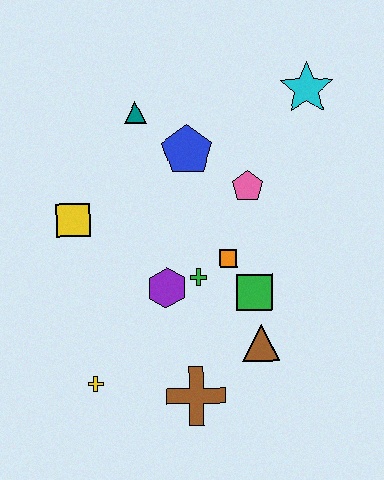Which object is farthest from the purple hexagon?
The cyan star is farthest from the purple hexagon.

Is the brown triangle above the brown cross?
Yes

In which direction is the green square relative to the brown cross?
The green square is above the brown cross.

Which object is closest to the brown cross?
The brown triangle is closest to the brown cross.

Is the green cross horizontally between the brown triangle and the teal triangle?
Yes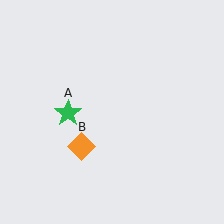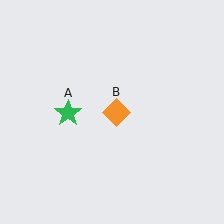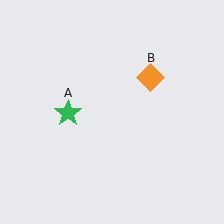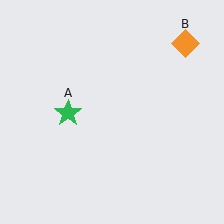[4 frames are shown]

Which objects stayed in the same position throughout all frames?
Green star (object A) remained stationary.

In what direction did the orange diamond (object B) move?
The orange diamond (object B) moved up and to the right.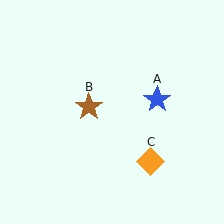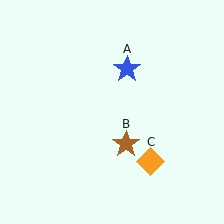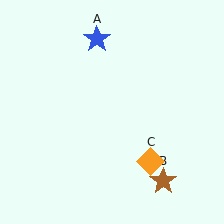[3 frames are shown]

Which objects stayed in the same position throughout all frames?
Orange diamond (object C) remained stationary.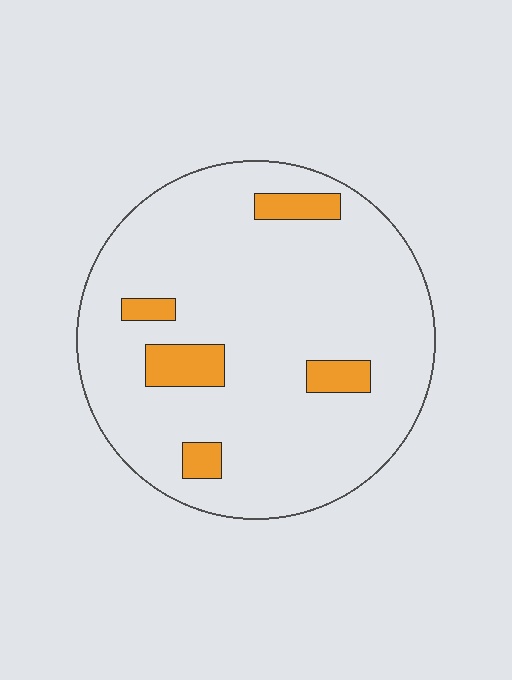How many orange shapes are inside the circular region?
5.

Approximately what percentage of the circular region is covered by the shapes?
Approximately 10%.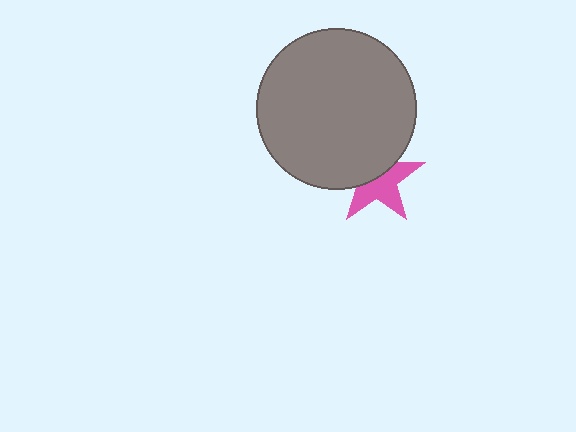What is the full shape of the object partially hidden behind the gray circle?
The partially hidden object is a pink star.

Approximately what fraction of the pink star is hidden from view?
Roughly 45% of the pink star is hidden behind the gray circle.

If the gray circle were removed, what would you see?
You would see the complete pink star.